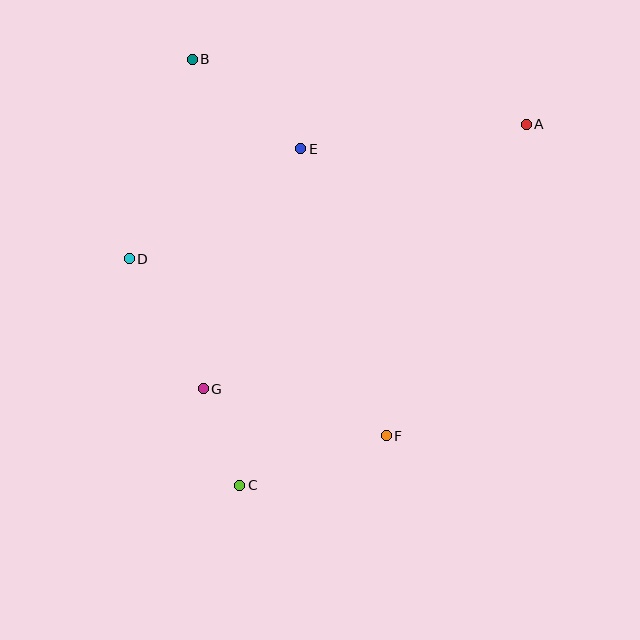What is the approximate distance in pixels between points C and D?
The distance between C and D is approximately 252 pixels.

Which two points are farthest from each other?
Points A and C are farthest from each other.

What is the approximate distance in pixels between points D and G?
The distance between D and G is approximately 150 pixels.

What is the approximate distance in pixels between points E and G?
The distance between E and G is approximately 259 pixels.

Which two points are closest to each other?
Points C and G are closest to each other.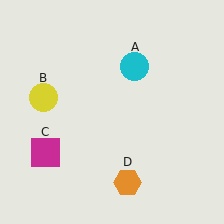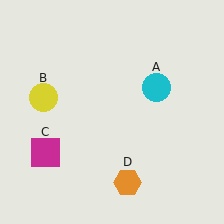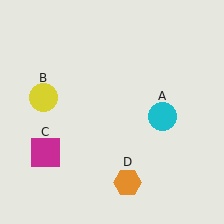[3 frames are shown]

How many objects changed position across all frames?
1 object changed position: cyan circle (object A).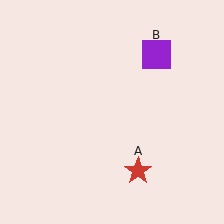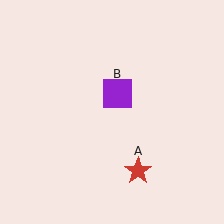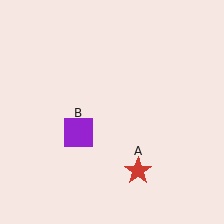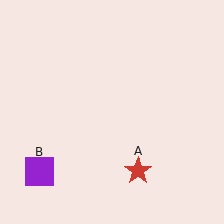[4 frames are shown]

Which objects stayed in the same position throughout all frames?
Red star (object A) remained stationary.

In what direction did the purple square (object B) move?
The purple square (object B) moved down and to the left.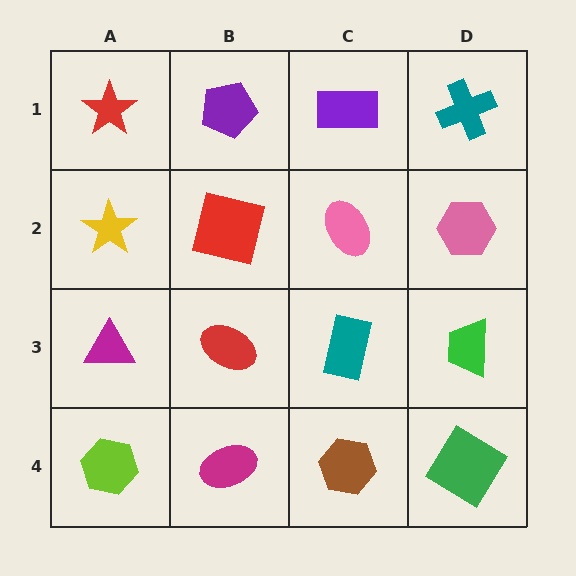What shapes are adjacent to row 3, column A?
A yellow star (row 2, column A), a lime hexagon (row 4, column A), a red ellipse (row 3, column B).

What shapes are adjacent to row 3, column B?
A red square (row 2, column B), a magenta ellipse (row 4, column B), a magenta triangle (row 3, column A), a teal rectangle (row 3, column C).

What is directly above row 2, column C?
A purple rectangle.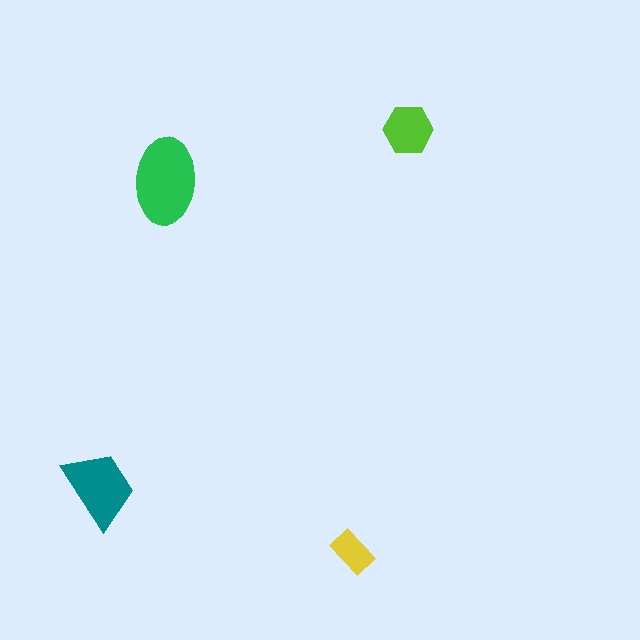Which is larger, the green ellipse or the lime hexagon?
The green ellipse.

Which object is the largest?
The green ellipse.